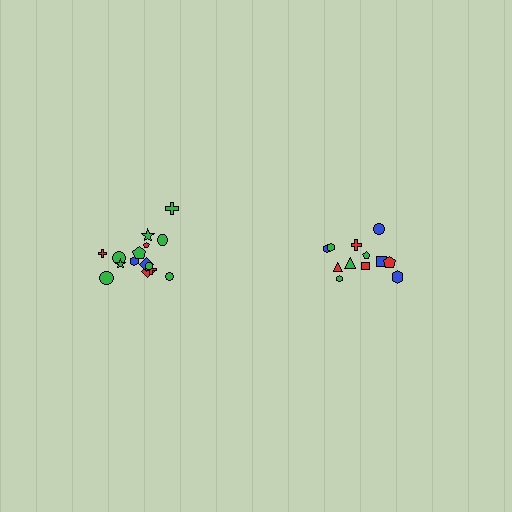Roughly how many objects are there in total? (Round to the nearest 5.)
Roughly 25 objects in total.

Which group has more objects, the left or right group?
The left group.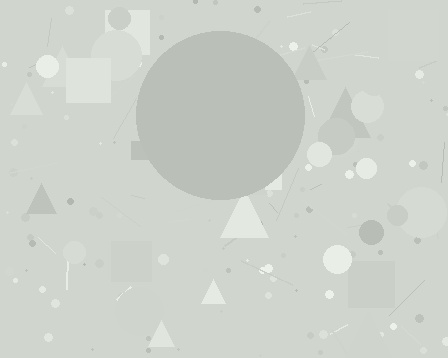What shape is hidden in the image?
A circle is hidden in the image.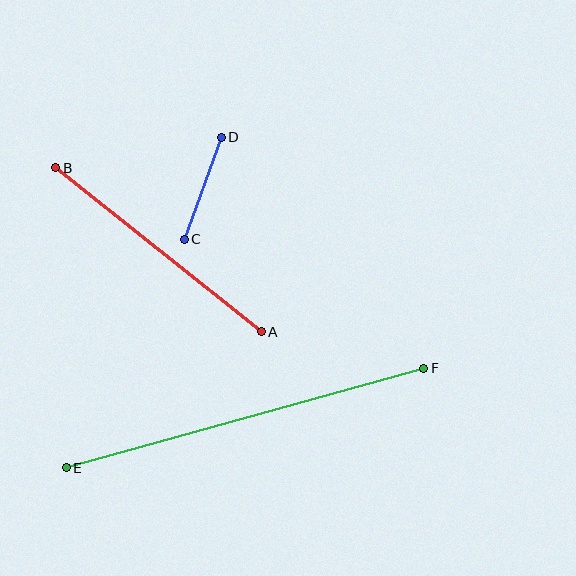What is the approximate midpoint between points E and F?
The midpoint is at approximately (245, 418) pixels.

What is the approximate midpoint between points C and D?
The midpoint is at approximately (203, 188) pixels.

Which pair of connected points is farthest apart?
Points E and F are farthest apart.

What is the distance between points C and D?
The distance is approximately 109 pixels.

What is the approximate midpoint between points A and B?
The midpoint is at approximately (158, 250) pixels.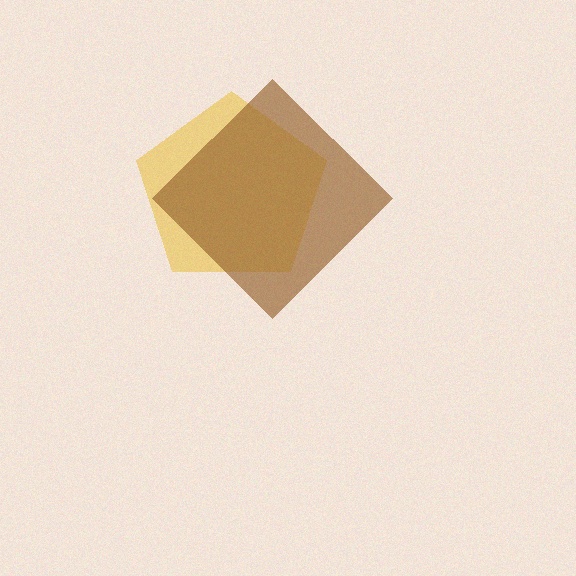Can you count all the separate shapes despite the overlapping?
Yes, there are 2 separate shapes.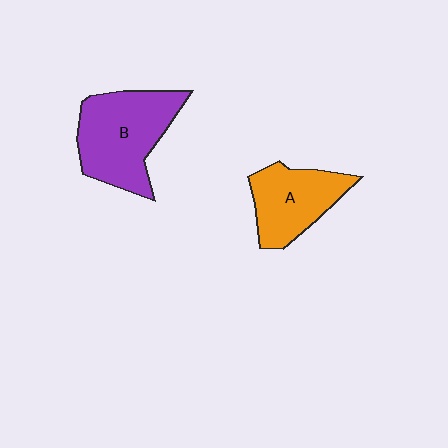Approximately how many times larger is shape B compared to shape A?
Approximately 1.4 times.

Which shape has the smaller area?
Shape A (orange).